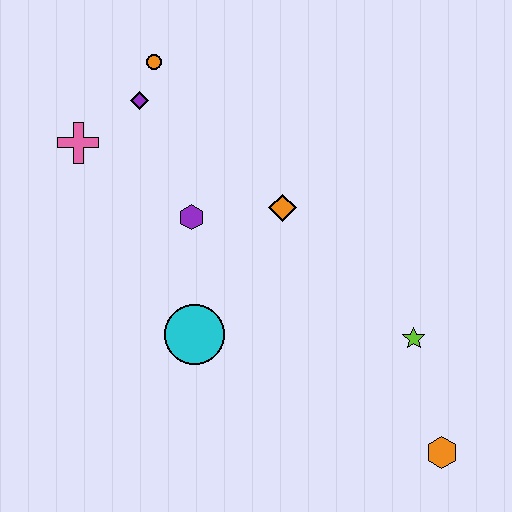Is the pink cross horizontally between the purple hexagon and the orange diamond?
No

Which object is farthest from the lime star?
The pink cross is farthest from the lime star.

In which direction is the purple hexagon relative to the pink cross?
The purple hexagon is to the right of the pink cross.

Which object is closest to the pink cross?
The purple diamond is closest to the pink cross.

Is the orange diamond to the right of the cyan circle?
Yes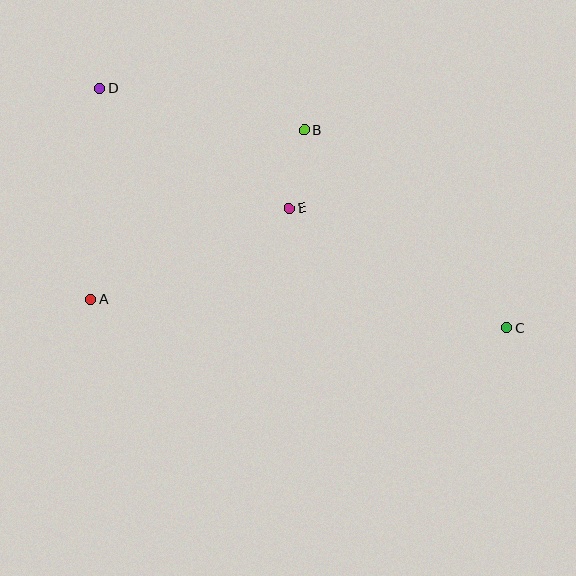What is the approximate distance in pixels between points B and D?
The distance between B and D is approximately 209 pixels.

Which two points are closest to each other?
Points B and E are closest to each other.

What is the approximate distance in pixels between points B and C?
The distance between B and C is approximately 284 pixels.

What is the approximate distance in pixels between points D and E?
The distance between D and E is approximately 224 pixels.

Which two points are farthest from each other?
Points C and D are farthest from each other.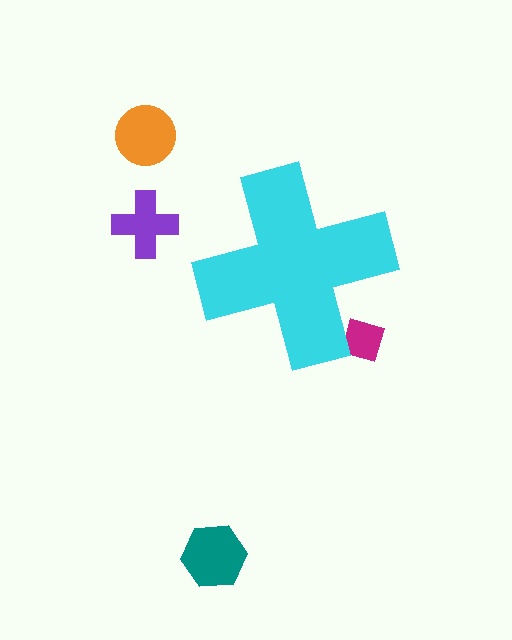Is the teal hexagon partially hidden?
No, the teal hexagon is fully visible.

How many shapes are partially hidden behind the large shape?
1 shape is partially hidden.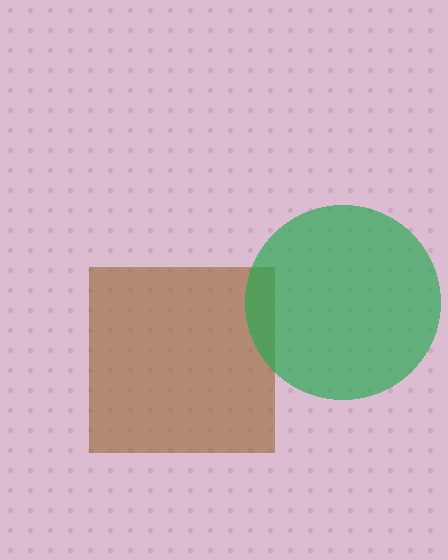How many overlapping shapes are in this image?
There are 2 overlapping shapes in the image.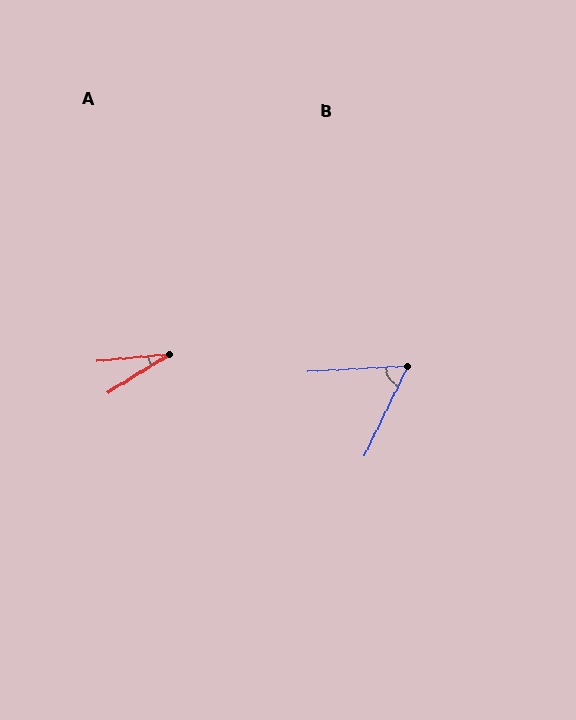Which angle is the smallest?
A, at approximately 27 degrees.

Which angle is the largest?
B, at approximately 61 degrees.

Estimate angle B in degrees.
Approximately 61 degrees.